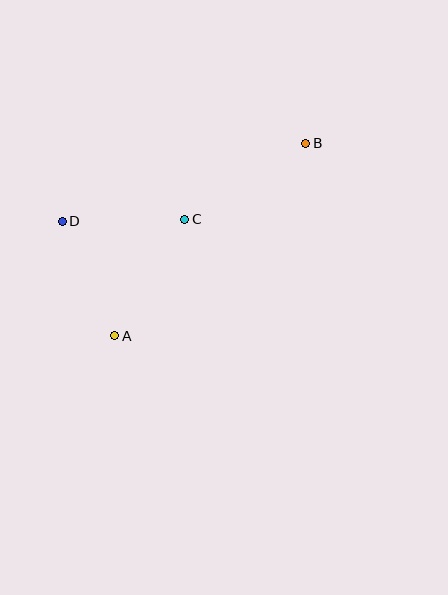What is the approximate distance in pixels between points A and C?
The distance between A and C is approximately 136 pixels.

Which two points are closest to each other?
Points C and D are closest to each other.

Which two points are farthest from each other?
Points A and B are farthest from each other.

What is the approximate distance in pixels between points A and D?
The distance between A and D is approximately 126 pixels.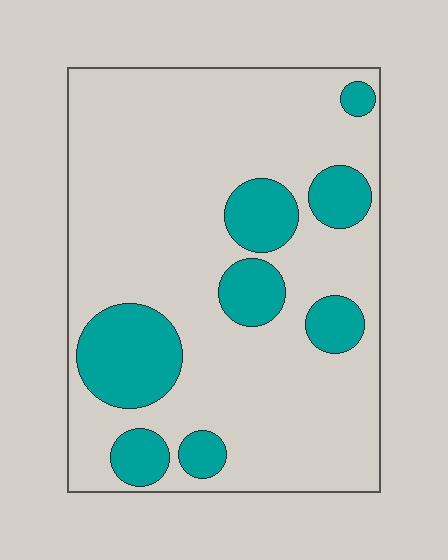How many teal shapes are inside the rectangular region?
8.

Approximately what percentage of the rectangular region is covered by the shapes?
Approximately 20%.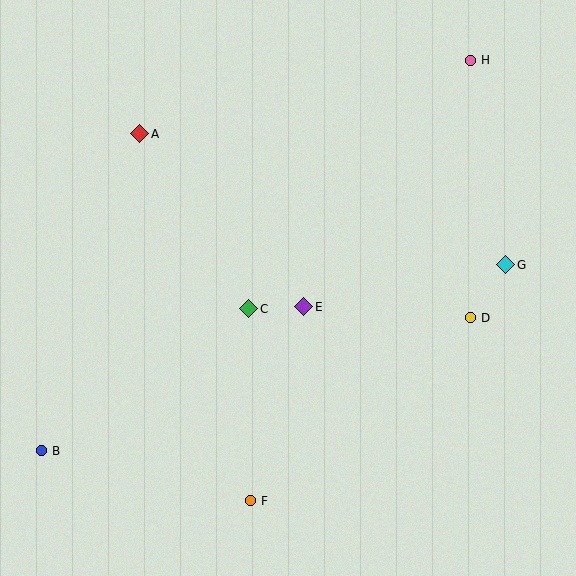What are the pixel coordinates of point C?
Point C is at (249, 309).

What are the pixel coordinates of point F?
Point F is at (250, 501).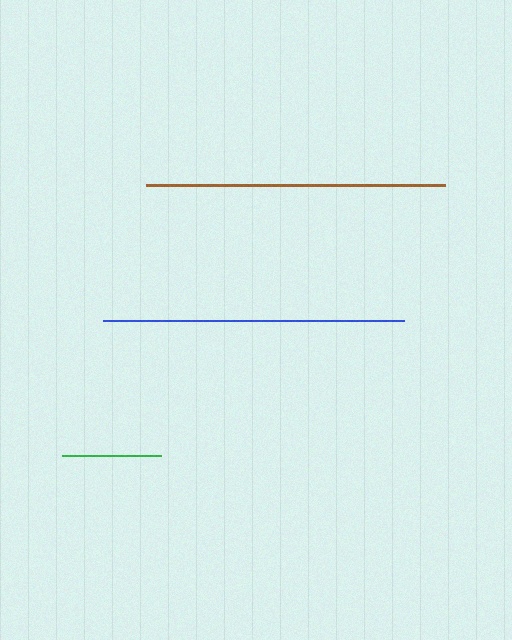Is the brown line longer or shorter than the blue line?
The blue line is longer than the brown line.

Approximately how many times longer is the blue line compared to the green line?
The blue line is approximately 3.0 times the length of the green line.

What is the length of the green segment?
The green segment is approximately 99 pixels long.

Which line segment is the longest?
The blue line is the longest at approximately 301 pixels.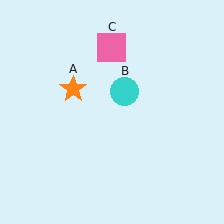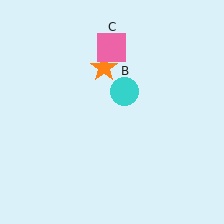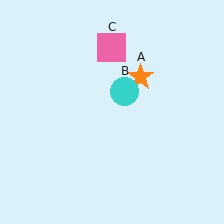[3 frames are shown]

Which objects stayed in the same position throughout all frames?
Cyan circle (object B) and pink square (object C) remained stationary.